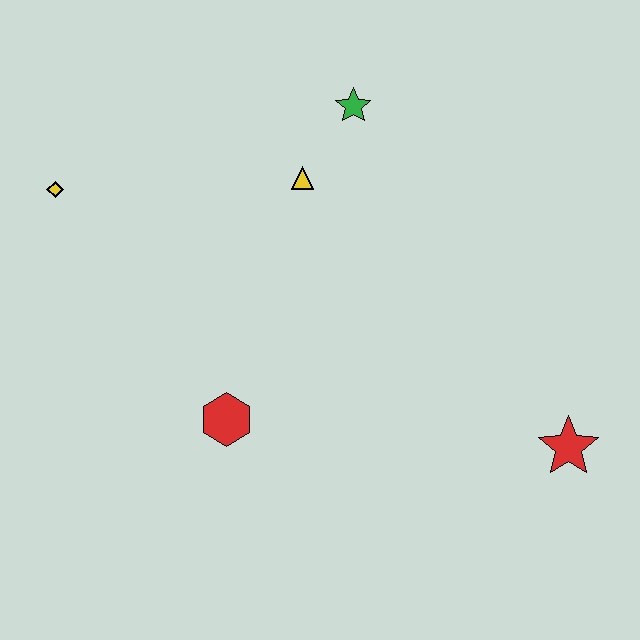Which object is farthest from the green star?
The red star is farthest from the green star.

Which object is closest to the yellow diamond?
The yellow triangle is closest to the yellow diamond.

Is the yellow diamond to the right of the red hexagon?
No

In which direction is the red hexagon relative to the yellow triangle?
The red hexagon is below the yellow triangle.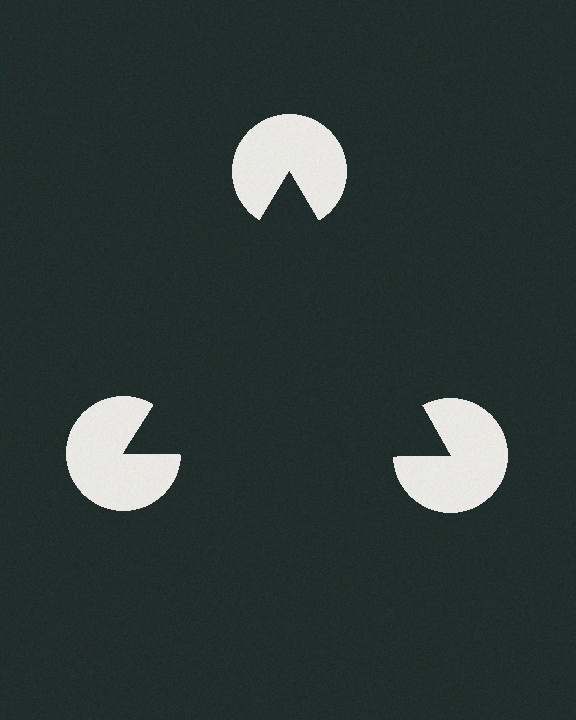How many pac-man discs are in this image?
There are 3 — one at each vertex of the illusory triangle.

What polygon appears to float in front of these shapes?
An illusory triangle — its edges are inferred from the aligned wedge cuts in the pac-man discs, not physically drawn.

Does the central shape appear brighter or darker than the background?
It typically appears slightly darker than the background, even though no actual brightness change is drawn.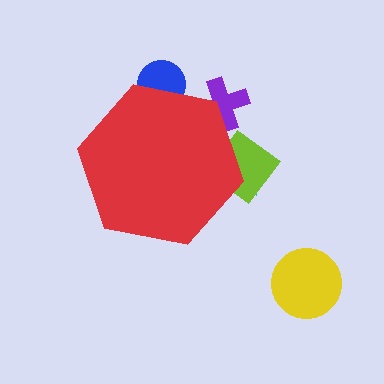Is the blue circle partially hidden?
Yes, the blue circle is partially hidden behind the red hexagon.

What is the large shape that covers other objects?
A red hexagon.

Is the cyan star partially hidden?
Yes, the cyan star is partially hidden behind the red hexagon.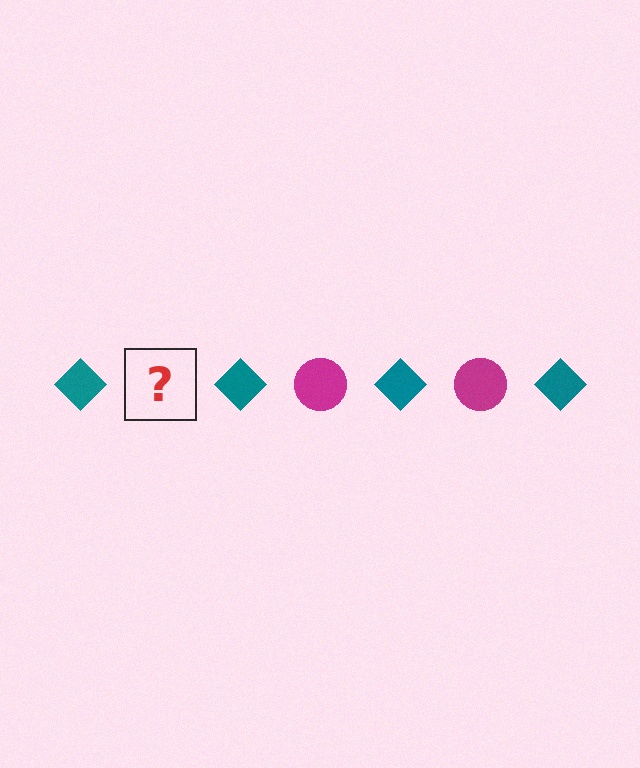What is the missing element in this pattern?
The missing element is a magenta circle.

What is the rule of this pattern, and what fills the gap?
The rule is that the pattern alternates between teal diamond and magenta circle. The gap should be filled with a magenta circle.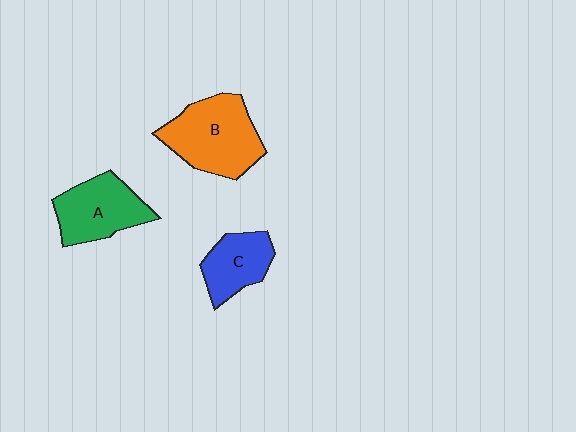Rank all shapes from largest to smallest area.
From largest to smallest: B (orange), A (green), C (blue).